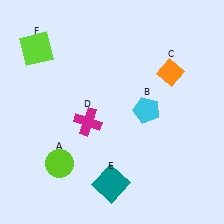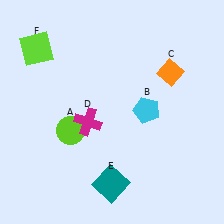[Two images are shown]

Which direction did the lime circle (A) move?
The lime circle (A) moved up.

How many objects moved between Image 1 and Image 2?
1 object moved between the two images.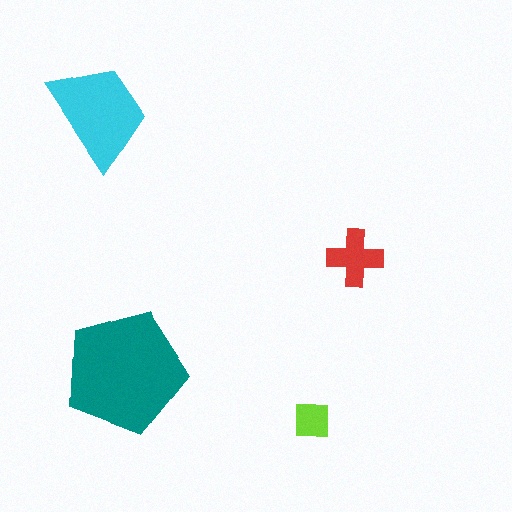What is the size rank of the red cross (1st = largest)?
3rd.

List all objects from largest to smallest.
The teal pentagon, the cyan trapezoid, the red cross, the lime square.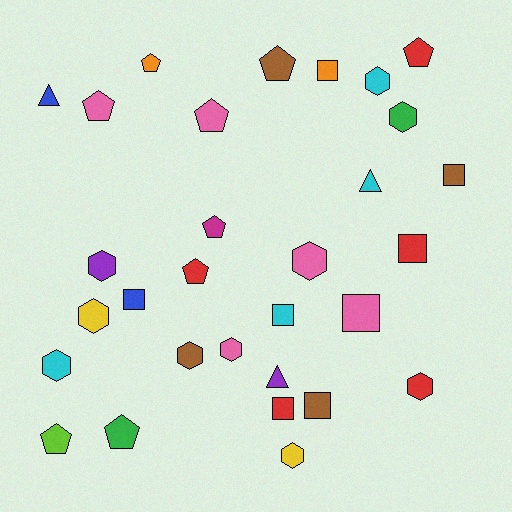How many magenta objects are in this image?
There is 1 magenta object.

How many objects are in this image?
There are 30 objects.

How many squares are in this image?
There are 8 squares.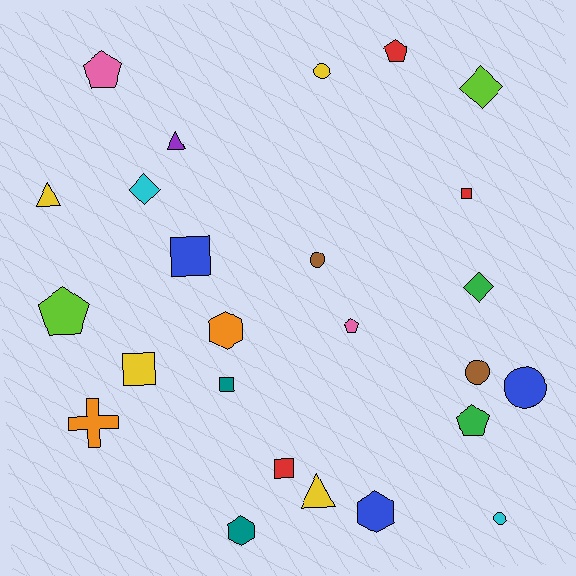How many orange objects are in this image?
There are 2 orange objects.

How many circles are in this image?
There are 5 circles.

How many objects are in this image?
There are 25 objects.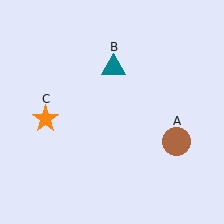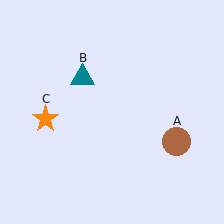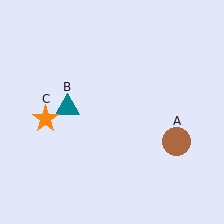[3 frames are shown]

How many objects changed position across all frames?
1 object changed position: teal triangle (object B).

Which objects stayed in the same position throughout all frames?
Brown circle (object A) and orange star (object C) remained stationary.